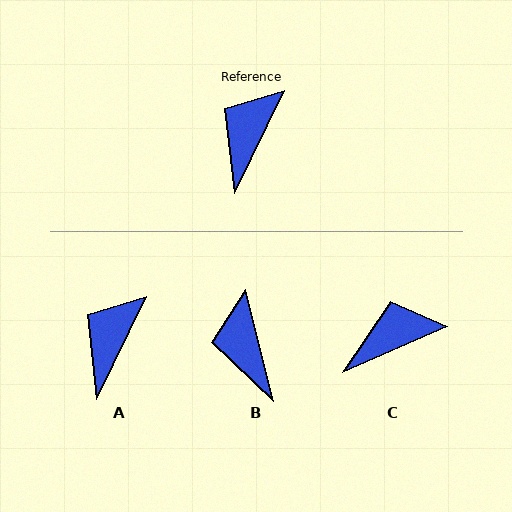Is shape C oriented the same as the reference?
No, it is off by about 40 degrees.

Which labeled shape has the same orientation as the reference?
A.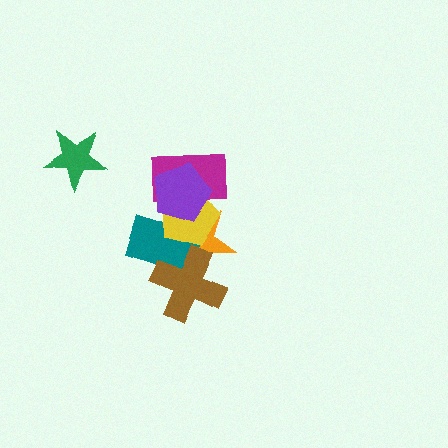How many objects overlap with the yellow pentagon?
4 objects overlap with the yellow pentagon.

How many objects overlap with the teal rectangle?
4 objects overlap with the teal rectangle.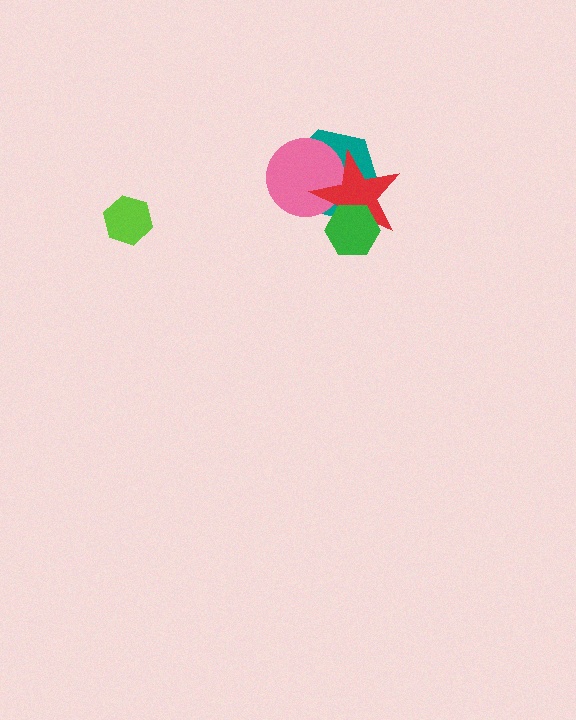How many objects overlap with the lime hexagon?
0 objects overlap with the lime hexagon.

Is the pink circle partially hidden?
Yes, it is partially covered by another shape.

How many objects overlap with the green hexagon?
2 objects overlap with the green hexagon.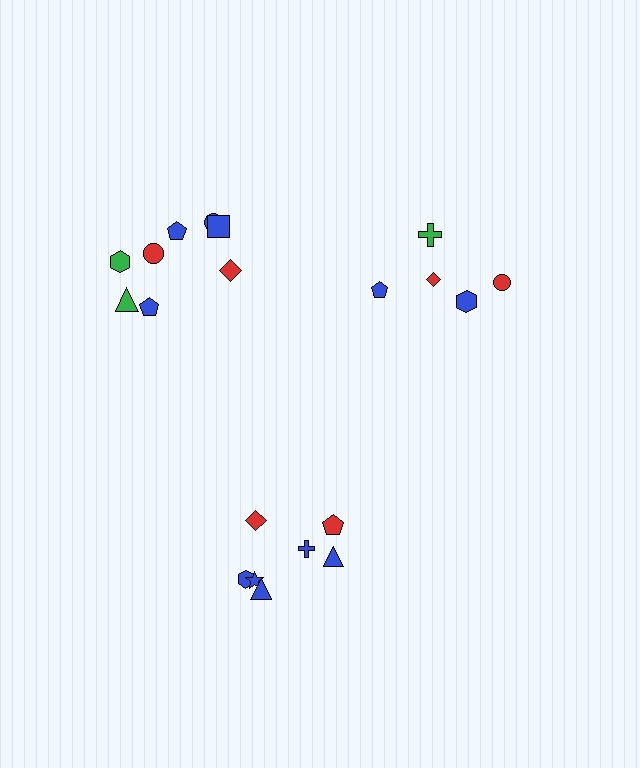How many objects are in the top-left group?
There are 8 objects.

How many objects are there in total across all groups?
There are 20 objects.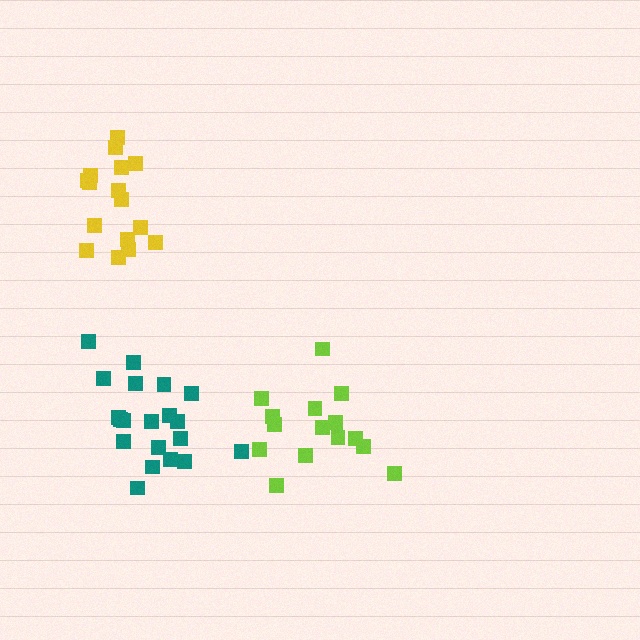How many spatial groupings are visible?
There are 3 spatial groupings.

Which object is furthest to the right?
The lime cluster is rightmost.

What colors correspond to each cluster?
The clusters are colored: lime, yellow, teal.